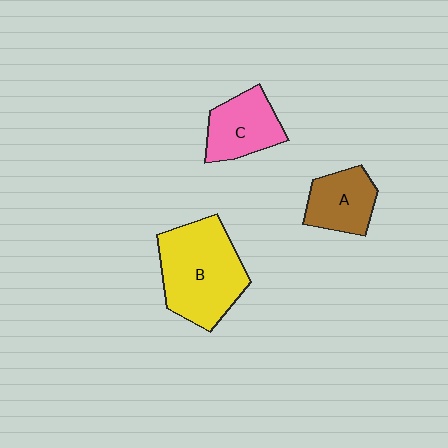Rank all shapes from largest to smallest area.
From largest to smallest: B (yellow), C (pink), A (brown).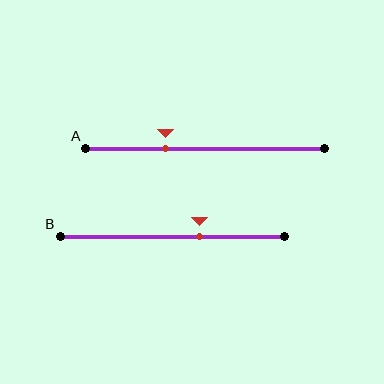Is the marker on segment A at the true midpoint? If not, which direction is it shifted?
No, the marker on segment A is shifted to the left by about 16% of the segment length.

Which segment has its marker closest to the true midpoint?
Segment B has its marker closest to the true midpoint.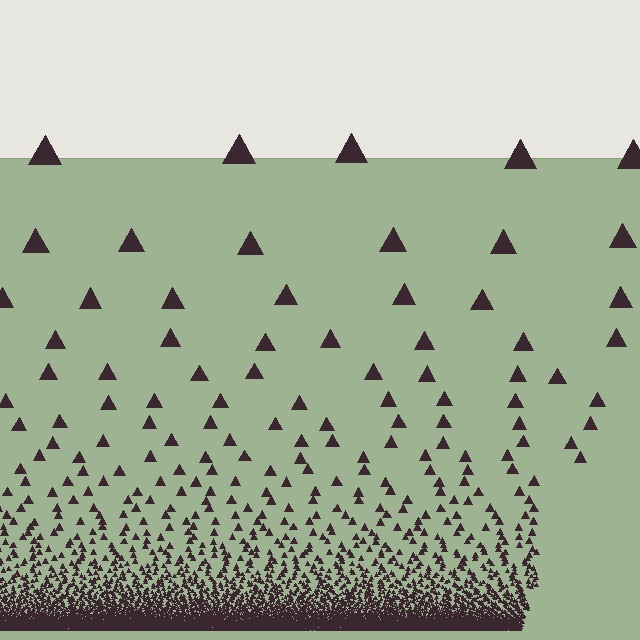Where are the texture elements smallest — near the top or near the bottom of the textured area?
Near the bottom.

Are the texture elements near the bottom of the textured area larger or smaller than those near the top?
Smaller. The gradient is inverted — elements near the bottom are smaller and denser.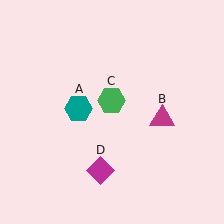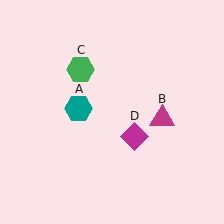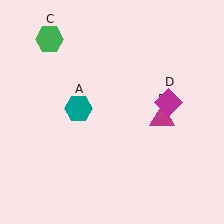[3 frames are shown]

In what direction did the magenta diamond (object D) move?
The magenta diamond (object D) moved up and to the right.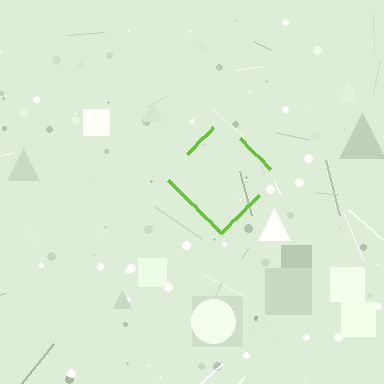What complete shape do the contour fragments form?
The contour fragments form a diamond.